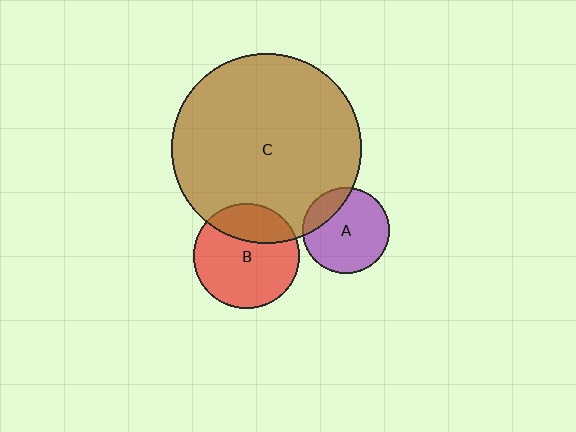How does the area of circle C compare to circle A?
Approximately 4.8 times.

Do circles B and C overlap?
Yes.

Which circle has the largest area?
Circle C (brown).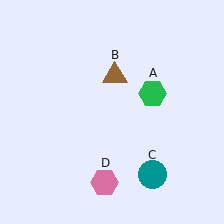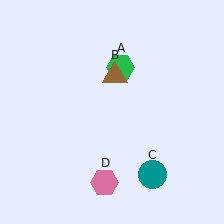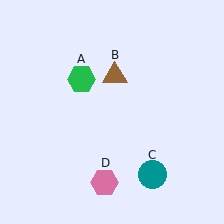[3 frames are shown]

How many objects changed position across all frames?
1 object changed position: green hexagon (object A).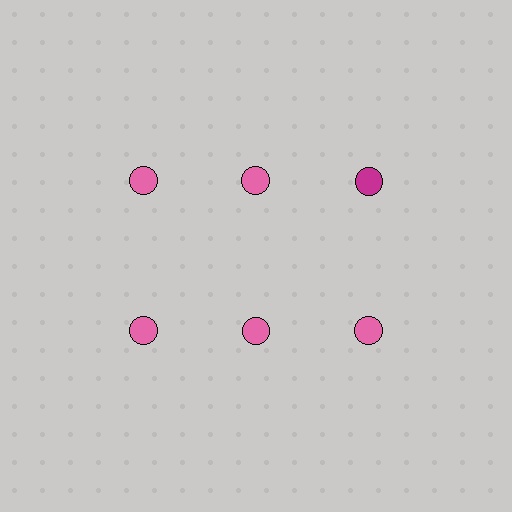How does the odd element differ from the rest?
It has a different color: magenta instead of pink.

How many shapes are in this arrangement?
There are 6 shapes arranged in a grid pattern.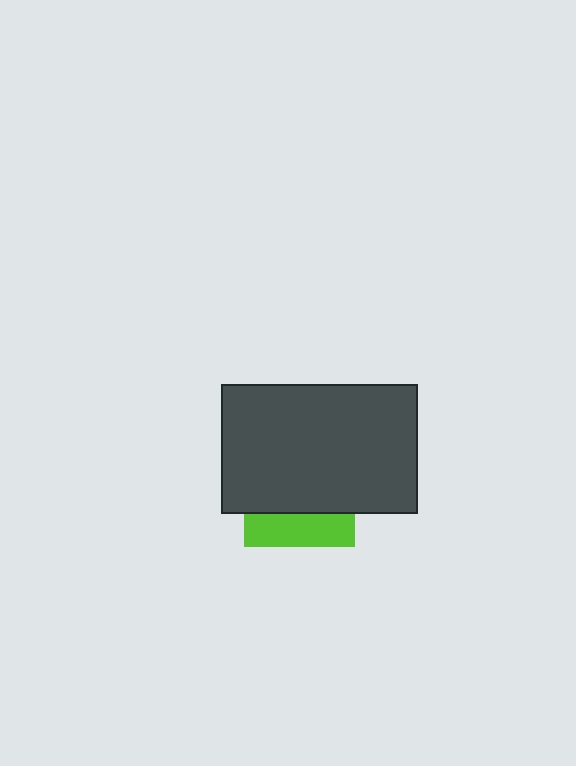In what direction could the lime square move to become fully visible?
The lime square could move down. That would shift it out from behind the dark gray rectangle entirely.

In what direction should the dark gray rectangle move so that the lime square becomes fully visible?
The dark gray rectangle should move up. That is the shortest direction to clear the overlap and leave the lime square fully visible.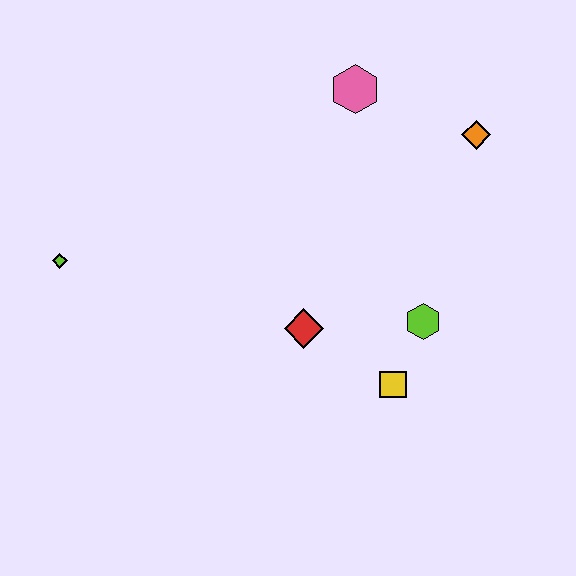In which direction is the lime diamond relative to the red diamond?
The lime diamond is to the left of the red diamond.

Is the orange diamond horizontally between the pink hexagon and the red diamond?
No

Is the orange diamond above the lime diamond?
Yes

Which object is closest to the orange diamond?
The pink hexagon is closest to the orange diamond.